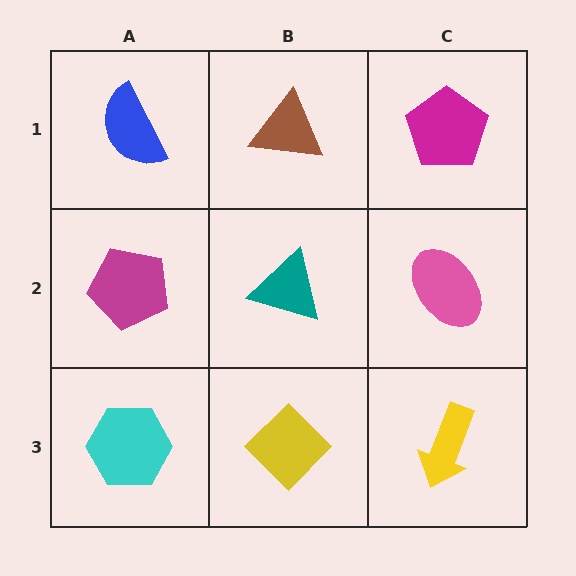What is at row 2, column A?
A magenta pentagon.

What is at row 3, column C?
A yellow arrow.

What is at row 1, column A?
A blue semicircle.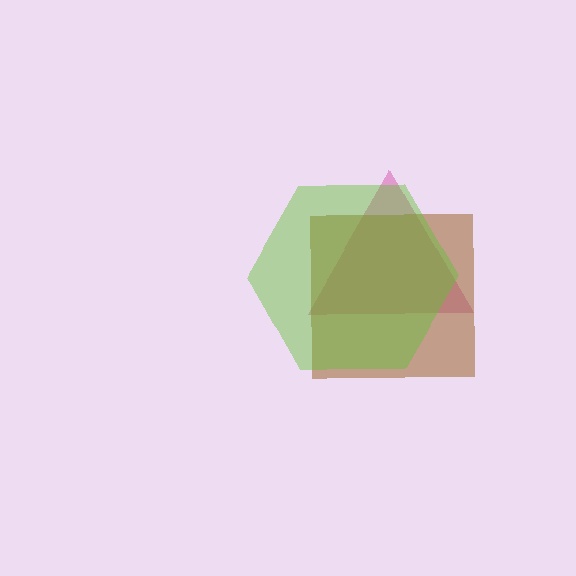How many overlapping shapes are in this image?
There are 3 overlapping shapes in the image.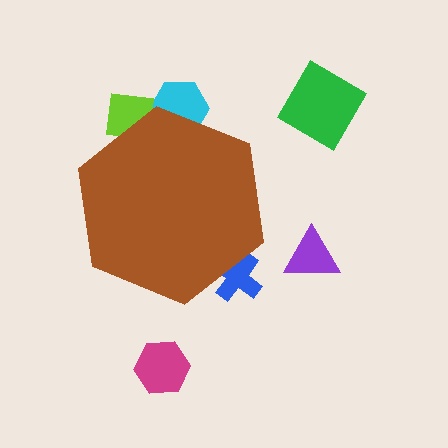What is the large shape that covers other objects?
A brown hexagon.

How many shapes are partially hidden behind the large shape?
3 shapes are partially hidden.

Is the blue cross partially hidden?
Yes, the blue cross is partially hidden behind the brown hexagon.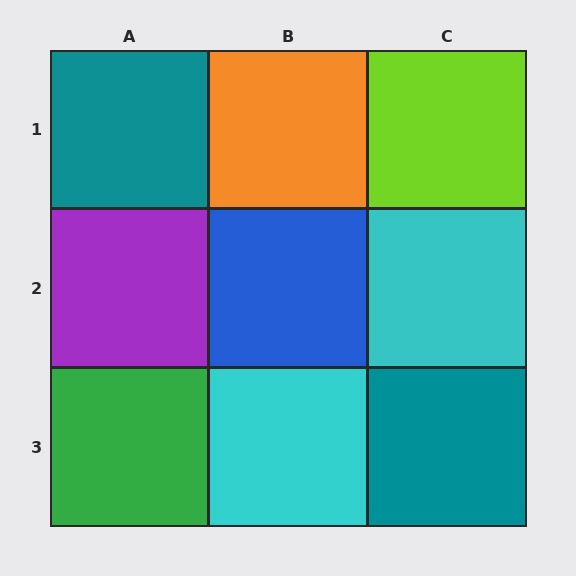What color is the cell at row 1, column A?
Teal.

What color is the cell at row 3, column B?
Cyan.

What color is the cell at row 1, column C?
Lime.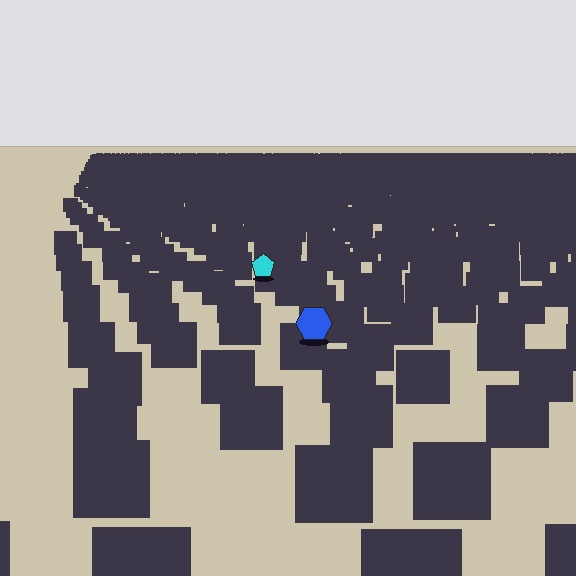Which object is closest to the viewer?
The blue hexagon is closest. The texture marks near it are larger and more spread out.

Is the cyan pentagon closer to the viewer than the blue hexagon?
No. The blue hexagon is closer — you can tell from the texture gradient: the ground texture is coarser near it.